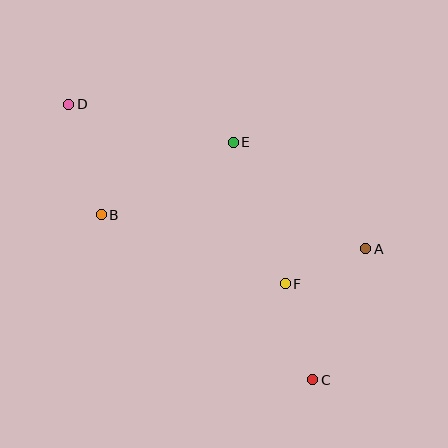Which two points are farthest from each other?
Points C and D are farthest from each other.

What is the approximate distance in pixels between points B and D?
The distance between B and D is approximately 115 pixels.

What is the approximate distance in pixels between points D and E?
The distance between D and E is approximately 169 pixels.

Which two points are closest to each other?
Points A and F are closest to each other.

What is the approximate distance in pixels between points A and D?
The distance between A and D is approximately 330 pixels.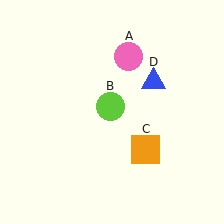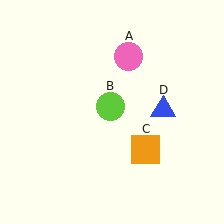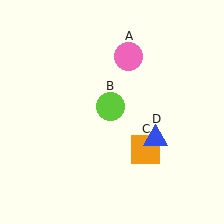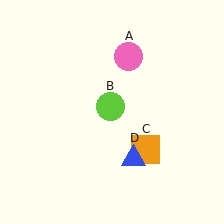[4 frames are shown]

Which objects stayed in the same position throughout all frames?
Pink circle (object A) and lime circle (object B) and orange square (object C) remained stationary.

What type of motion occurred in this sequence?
The blue triangle (object D) rotated clockwise around the center of the scene.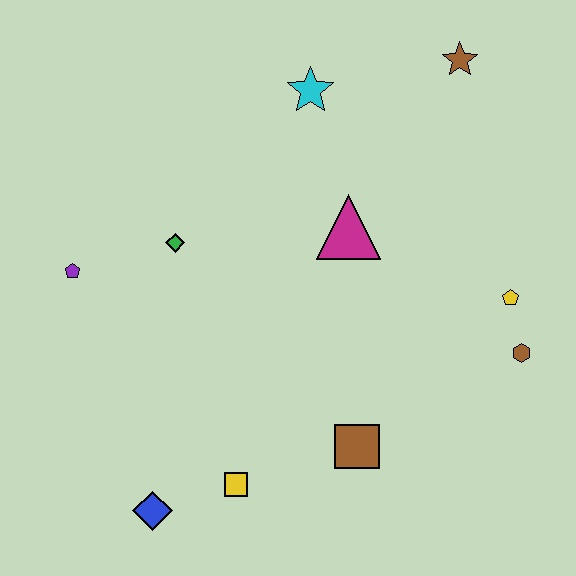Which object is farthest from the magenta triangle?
The blue diamond is farthest from the magenta triangle.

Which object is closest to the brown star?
The cyan star is closest to the brown star.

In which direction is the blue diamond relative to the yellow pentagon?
The blue diamond is to the left of the yellow pentagon.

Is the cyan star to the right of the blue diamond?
Yes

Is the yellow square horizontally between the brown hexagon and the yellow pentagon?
No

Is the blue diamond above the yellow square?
No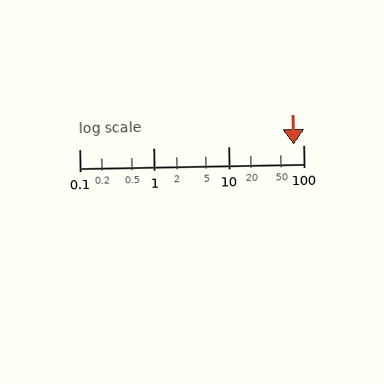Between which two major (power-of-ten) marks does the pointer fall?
The pointer is between 10 and 100.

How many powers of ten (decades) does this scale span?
The scale spans 3 decades, from 0.1 to 100.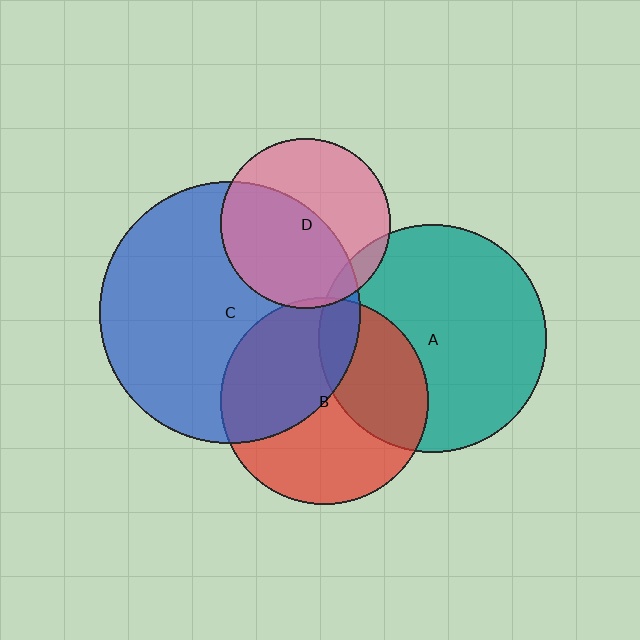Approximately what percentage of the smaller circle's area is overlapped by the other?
Approximately 10%.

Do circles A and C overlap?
Yes.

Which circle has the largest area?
Circle C (blue).